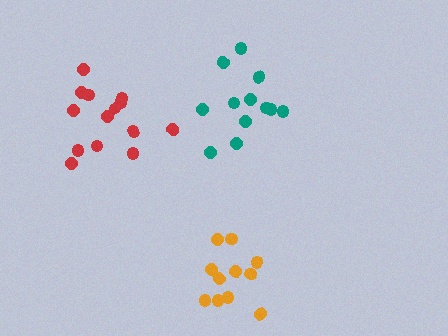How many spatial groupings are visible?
There are 3 spatial groupings.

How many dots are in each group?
Group 1: 11 dots, Group 2: 12 dots, Group 3: 14 dots (37 total).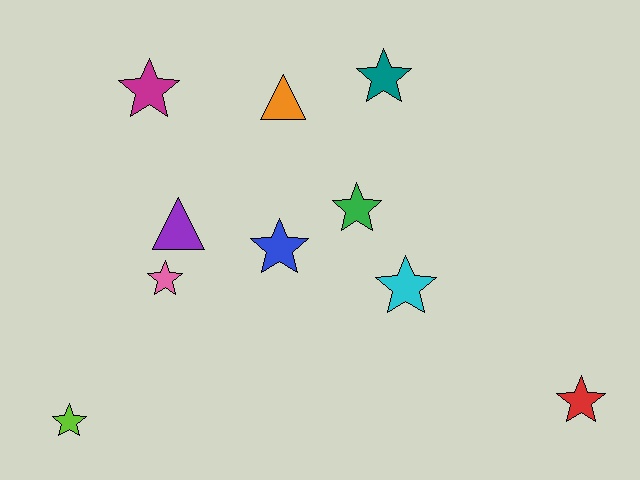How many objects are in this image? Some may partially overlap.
There are 10 objects.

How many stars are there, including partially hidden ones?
There are 8 stars.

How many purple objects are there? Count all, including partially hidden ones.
There is 1 purple object.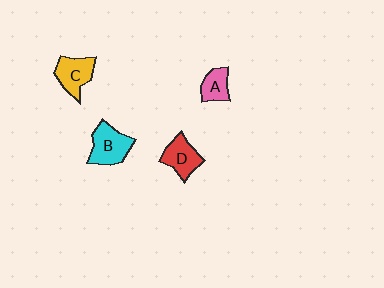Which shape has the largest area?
Shape B (cyan).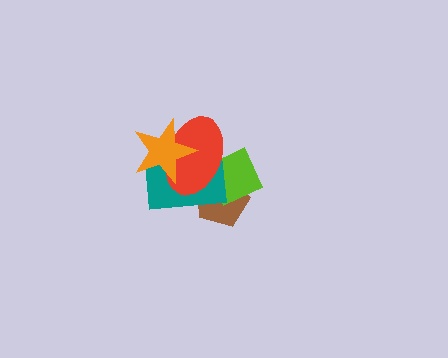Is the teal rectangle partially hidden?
Yes, it is partially covered by another shape.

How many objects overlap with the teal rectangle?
4 objects overlap with the teal rectangle.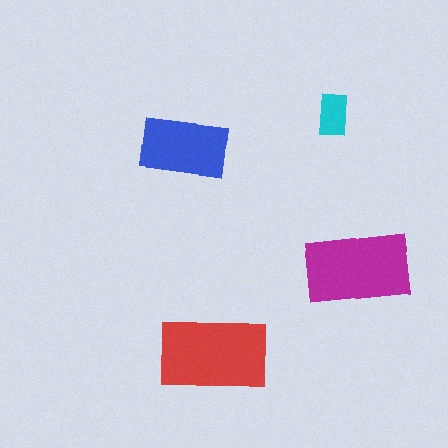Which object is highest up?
The cyan rectangle is topmost.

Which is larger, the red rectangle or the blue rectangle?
The red one.